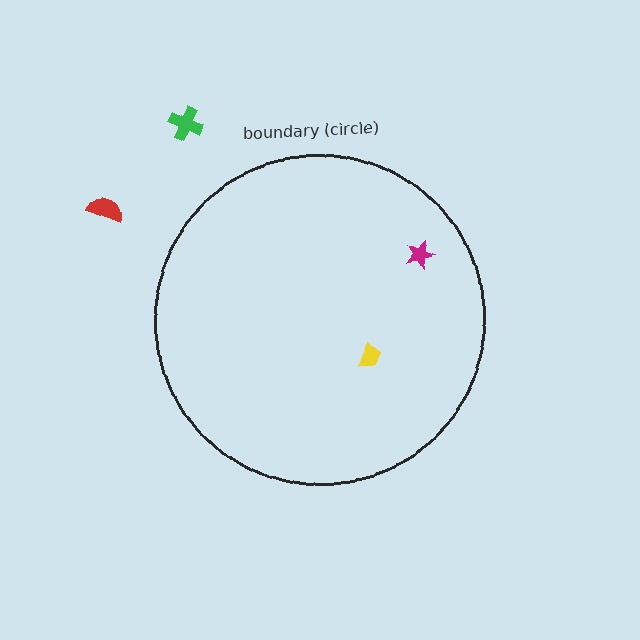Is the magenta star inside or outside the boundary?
Inside.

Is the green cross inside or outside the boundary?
Outside.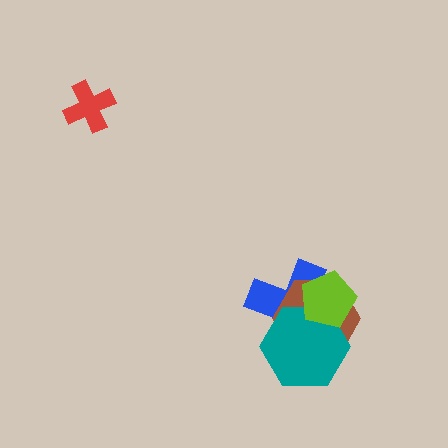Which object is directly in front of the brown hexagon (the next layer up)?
The teal hexagon is directly in front of the brown hexagon.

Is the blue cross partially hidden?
Yes, it is partially covered by another shape.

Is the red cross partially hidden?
No, no other shape covers it.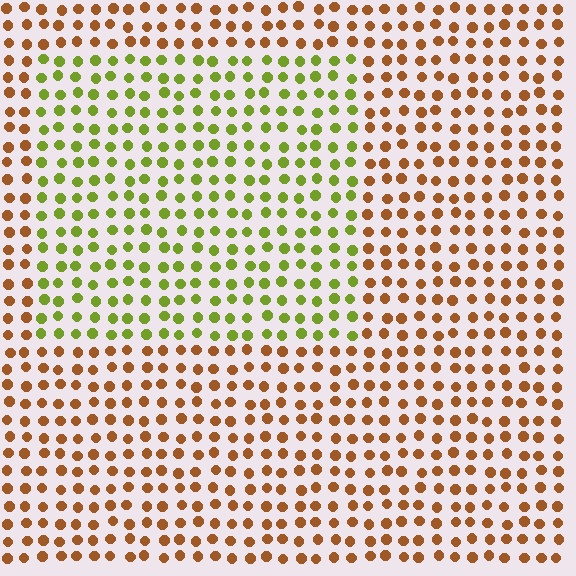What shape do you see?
I see a rectangle.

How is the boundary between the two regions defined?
The boundary is defined purely by a slight shift in hue (about 57 degrees). Spacing, size, and orientation are identical on both sides.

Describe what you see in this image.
The image is filled with small brown elements in a uniform arrangement. A rectangle-shaped region is visible where the elements are tinted to a slightly different hue, forming a subtle color boundary.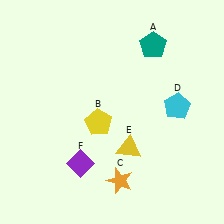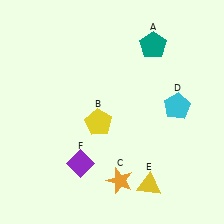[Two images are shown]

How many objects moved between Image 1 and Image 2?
1 object moved between the two images.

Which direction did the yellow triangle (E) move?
The yellow triangle (E) moved down.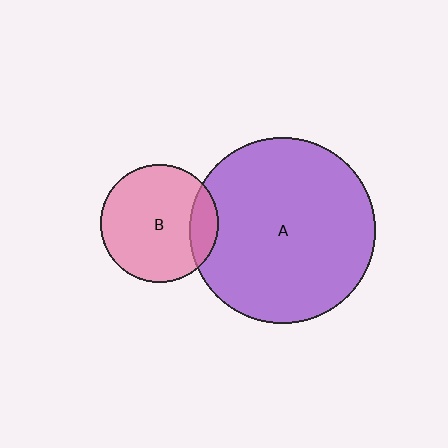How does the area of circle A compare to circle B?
Approximately 2.5 times.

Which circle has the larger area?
Circle A (purple).